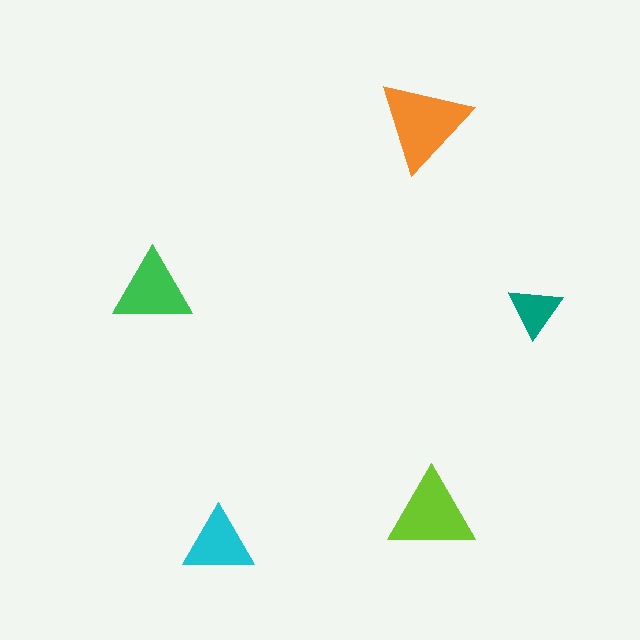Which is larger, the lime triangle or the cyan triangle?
The lime one.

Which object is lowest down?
The cyan triangle is bottommost.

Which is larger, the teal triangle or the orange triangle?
The orange one.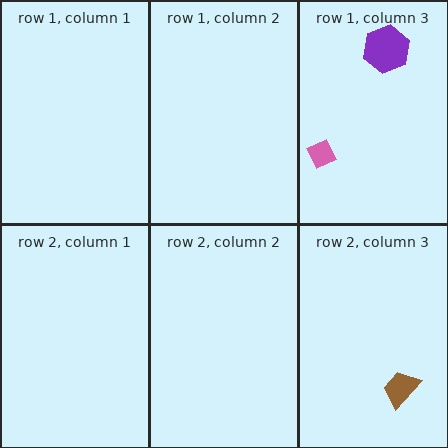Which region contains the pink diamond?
The row 1, column 3 region.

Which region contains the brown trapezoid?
The row 2, column 3 region.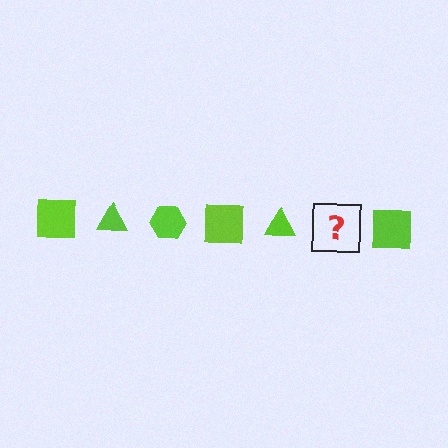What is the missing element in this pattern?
The missing element is a lime hexagon.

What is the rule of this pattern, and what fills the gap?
The rule is that the pattern cycles through square, triangle, hexagon shapes in lime. The gap should be filled with a lime hexagon.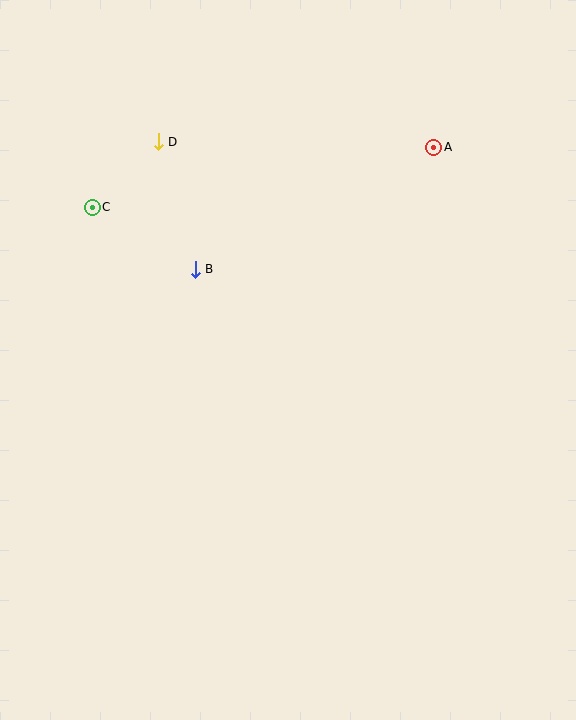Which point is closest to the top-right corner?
Point A is closest to the top-right corner.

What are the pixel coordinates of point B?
Point B is at (195, 269).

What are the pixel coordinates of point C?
Point C is at (92, 207).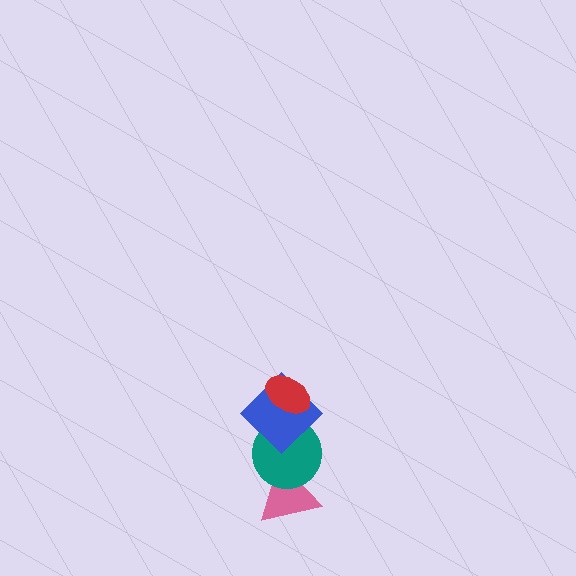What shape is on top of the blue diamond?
The red ellipse is on top of the blue diamond.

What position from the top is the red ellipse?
The red ellipse is 1st from the top.